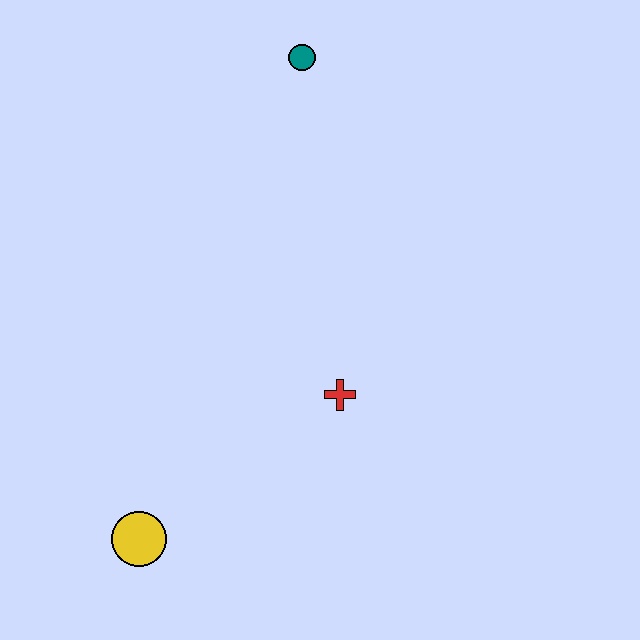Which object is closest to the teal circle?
The red cross is closest to the teal circle.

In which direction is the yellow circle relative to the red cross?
The yellow circle is to the left of the red cross.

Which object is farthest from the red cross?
The teal circle is farthest from the red cross.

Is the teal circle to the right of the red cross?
No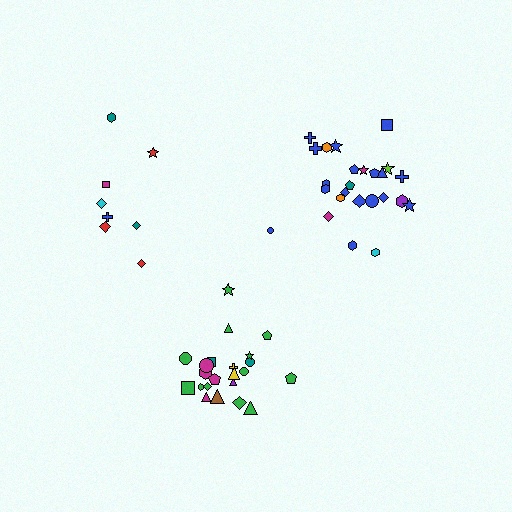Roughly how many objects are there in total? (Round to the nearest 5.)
Roughly 55 objects in total.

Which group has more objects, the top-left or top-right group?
The top-right group.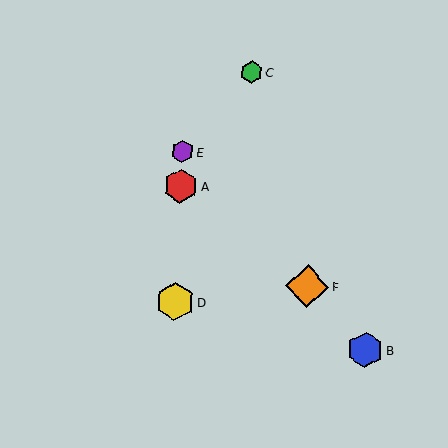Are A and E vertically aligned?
Yes, both are at x≈181.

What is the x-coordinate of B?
Object B is at x≈365.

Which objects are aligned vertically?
Objects A, D, E are aligned vertically.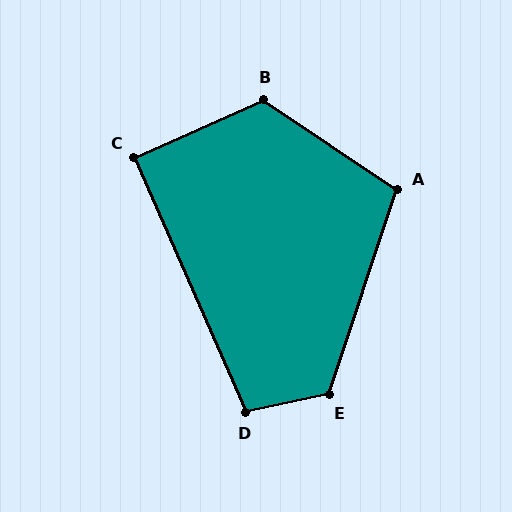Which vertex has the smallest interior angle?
C, at approximately 91 degrees.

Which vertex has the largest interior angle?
B, at approximately 122 degrees.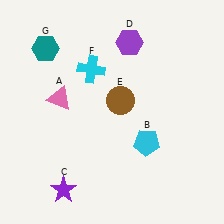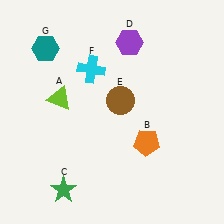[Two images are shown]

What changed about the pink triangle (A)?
In Image 1, A is pink. In Image 2, it changed to lime.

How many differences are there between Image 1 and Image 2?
There are 3 differences between the two images.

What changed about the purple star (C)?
In Image 1, C is purple. In Image 2, it changed to green.